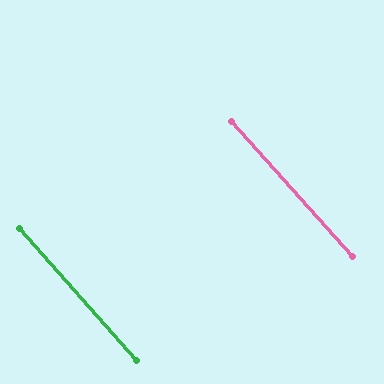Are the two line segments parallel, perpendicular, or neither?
Parallel — their directions differ by only 0.2°.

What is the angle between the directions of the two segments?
Approximately 0 degrees.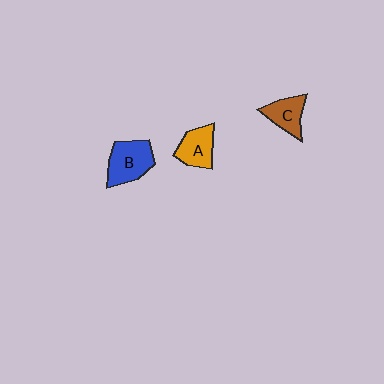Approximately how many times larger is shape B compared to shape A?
Approximately 1.3 times.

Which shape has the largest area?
Shape B (blue).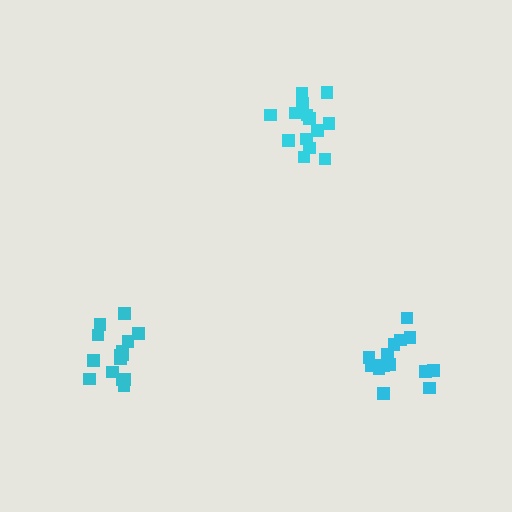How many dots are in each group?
Group 1: 15 dots, Group 2: 14 dots, Group 3: 14 dots (43 total).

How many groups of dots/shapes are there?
There are 3 groups.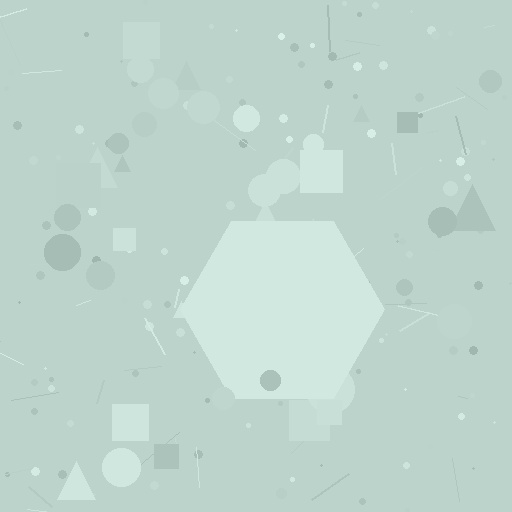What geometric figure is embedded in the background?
A hexagon is embedded in the background.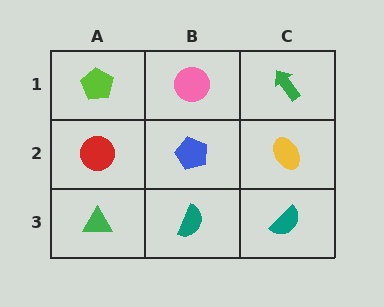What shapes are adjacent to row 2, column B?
A pink circle (row 1, column B), a teal semicircle (row 3, column B), a red circle (row 2, column A), a yellow ellipse (row 2, column C).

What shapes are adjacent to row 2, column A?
A lime pentagon (row 1, column A), a green triangle (row 3, column A), a blue pentagon (row 2, column B).